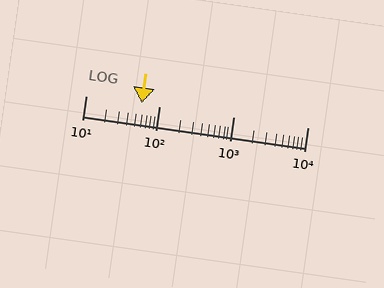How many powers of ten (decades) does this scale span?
The scale spans 3 decades, from 10 to 10000.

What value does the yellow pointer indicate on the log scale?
The pointer indicates approximately 57.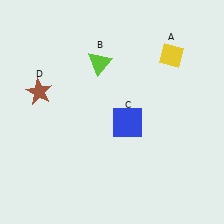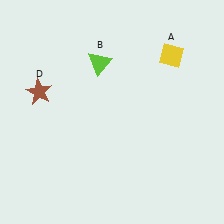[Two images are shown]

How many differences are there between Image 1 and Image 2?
There is 1 difference between the two images.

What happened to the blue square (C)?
The blue square (C) was removed in Image 2. It was in the bottom-right area of Image 1.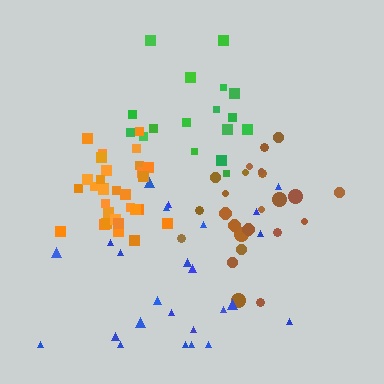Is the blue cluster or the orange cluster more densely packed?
Orange.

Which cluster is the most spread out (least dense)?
Blue.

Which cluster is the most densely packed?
Orange.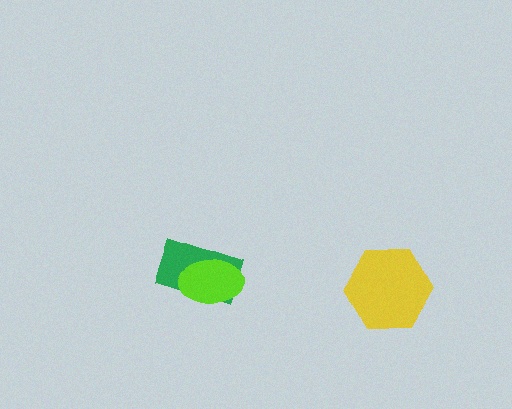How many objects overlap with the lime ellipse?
1 object overlaps with the lime ellipse.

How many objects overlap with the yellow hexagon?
0 objects overlap with the yellow hexagon.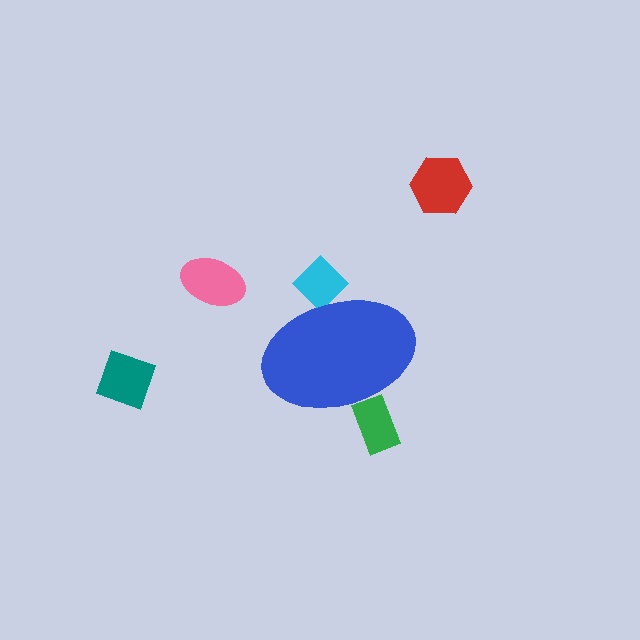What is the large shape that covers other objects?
A blue ellipse.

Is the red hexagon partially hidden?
No, the red hexagon is fully visible.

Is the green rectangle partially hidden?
Yes, the green rectangle is partially hidden behind the blue ellipse.